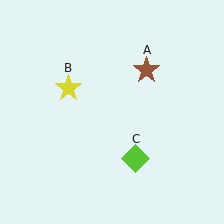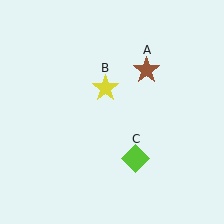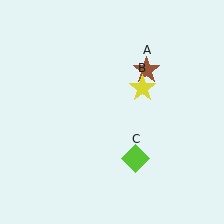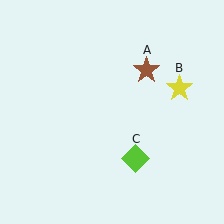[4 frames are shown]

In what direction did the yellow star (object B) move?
The yellow star (object B) moved right.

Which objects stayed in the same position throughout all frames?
Brown star (object A) and lime diamond (object C) remained stationary.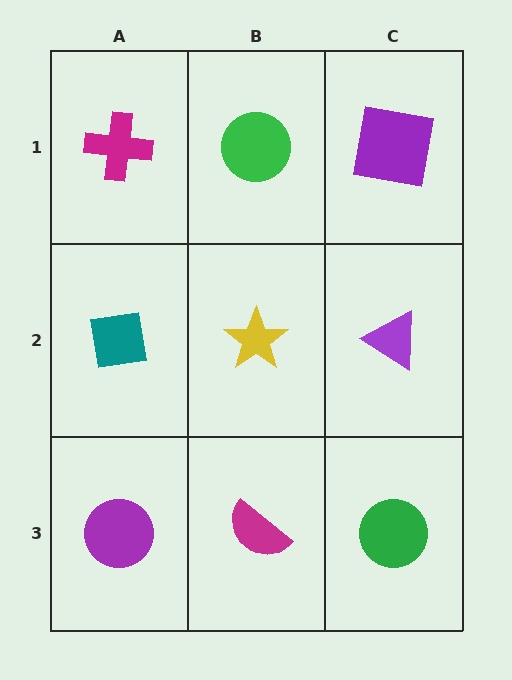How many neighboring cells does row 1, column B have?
3.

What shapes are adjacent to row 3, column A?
A teal square (row 2, column A), a magenta semicircle (row 3, column B).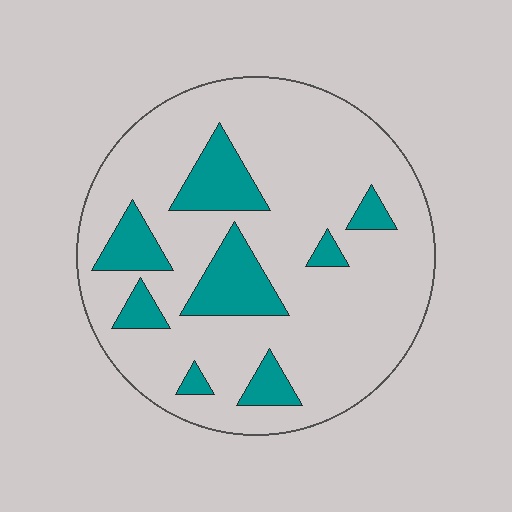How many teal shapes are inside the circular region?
8.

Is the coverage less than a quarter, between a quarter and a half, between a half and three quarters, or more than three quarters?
Less than a quarter.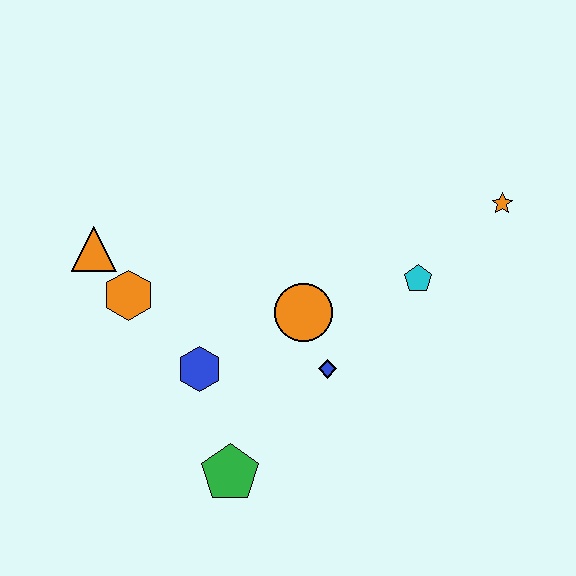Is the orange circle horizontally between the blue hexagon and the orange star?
Yes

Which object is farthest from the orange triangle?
The orange star is farthest from the orange triangle.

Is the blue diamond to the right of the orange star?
No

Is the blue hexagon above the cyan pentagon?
No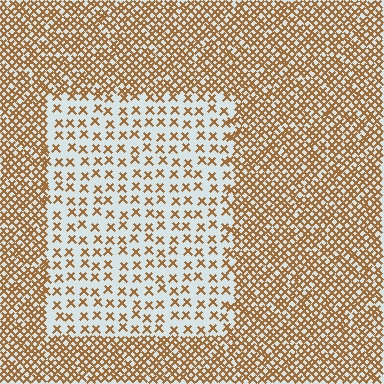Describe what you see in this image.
The image contains small brown elements arranged at two different densities. A rectangle-shaped region is visible where the elements are less densely packed than the surrounding area.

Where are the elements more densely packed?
The elements are more densely packed outside the rectangle boundary.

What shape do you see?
I see a rectangle.